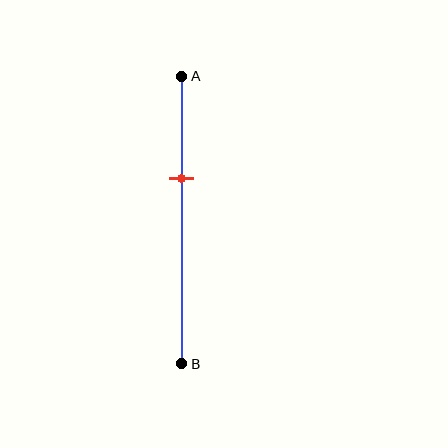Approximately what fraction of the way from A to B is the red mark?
The red mark is approximately 35% of the way from A to B.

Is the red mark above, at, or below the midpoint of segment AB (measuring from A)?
The red mark is above the midpoint of segment AB.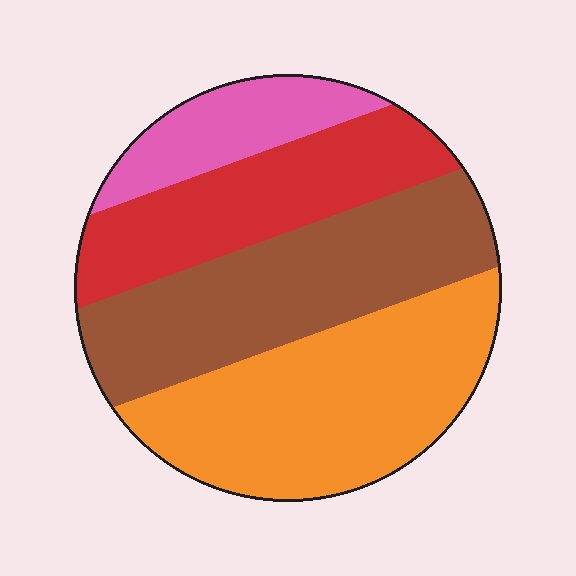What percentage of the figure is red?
Red covers around 20% of the figure.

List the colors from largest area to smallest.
From largest to smallest: orange, brown, red, pink.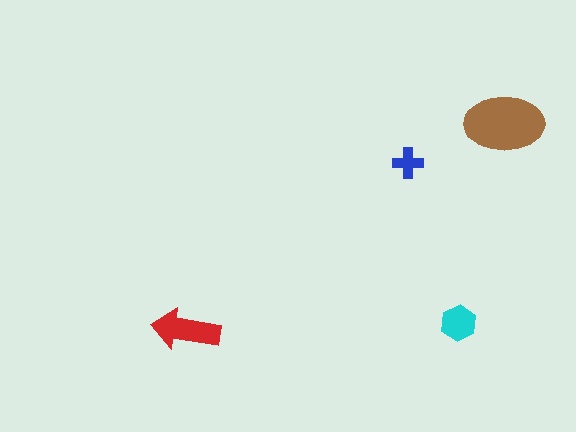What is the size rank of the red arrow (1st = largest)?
2nd.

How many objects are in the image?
There are 4 objects in the image.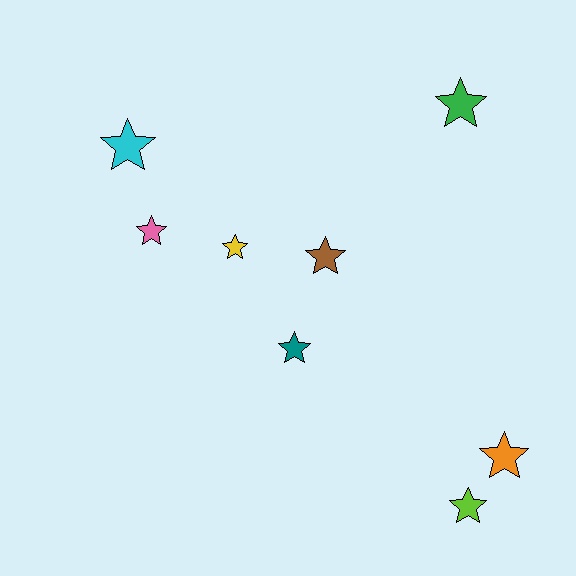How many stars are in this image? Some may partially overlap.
There are 8 stars.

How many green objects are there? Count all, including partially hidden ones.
There is 1 green object.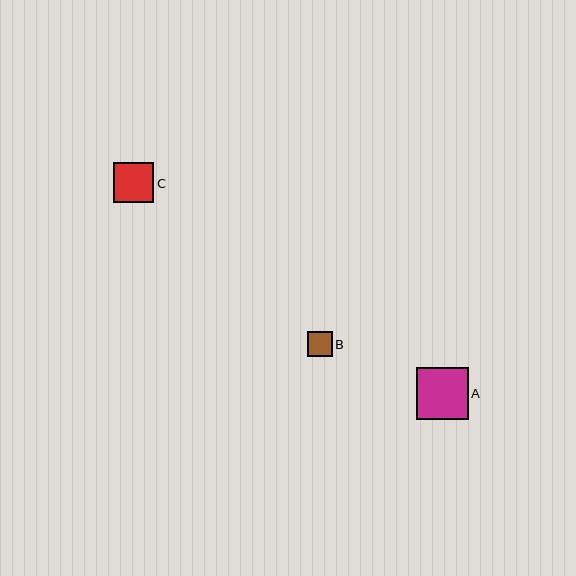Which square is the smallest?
Square B is the smallest with a size of approximately 25 pixels.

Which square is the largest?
Square A is the largest with a size of approximately 52 pixels.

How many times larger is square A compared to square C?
Square A is approximately 1.3 times the size of square C.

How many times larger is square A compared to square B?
Square A is approximately 2.1 times the size of square B.